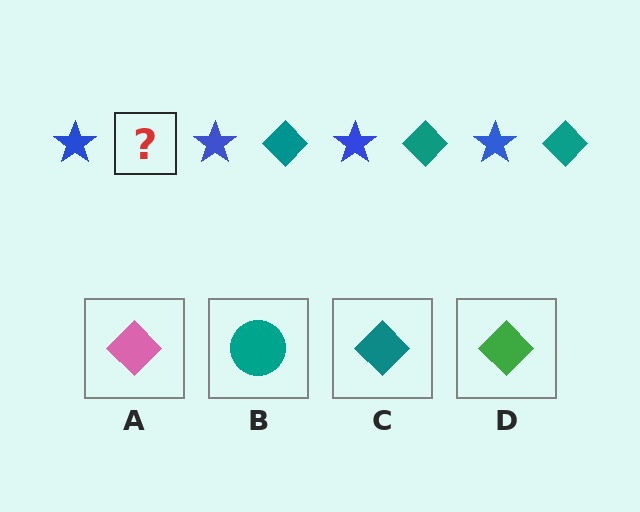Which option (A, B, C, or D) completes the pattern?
C.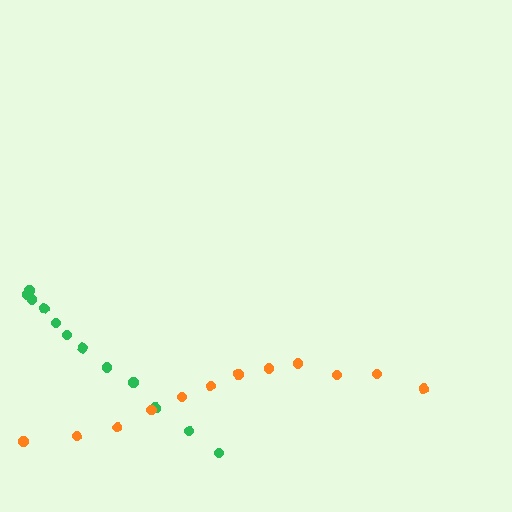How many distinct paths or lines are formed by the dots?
There are 2 distinct paths.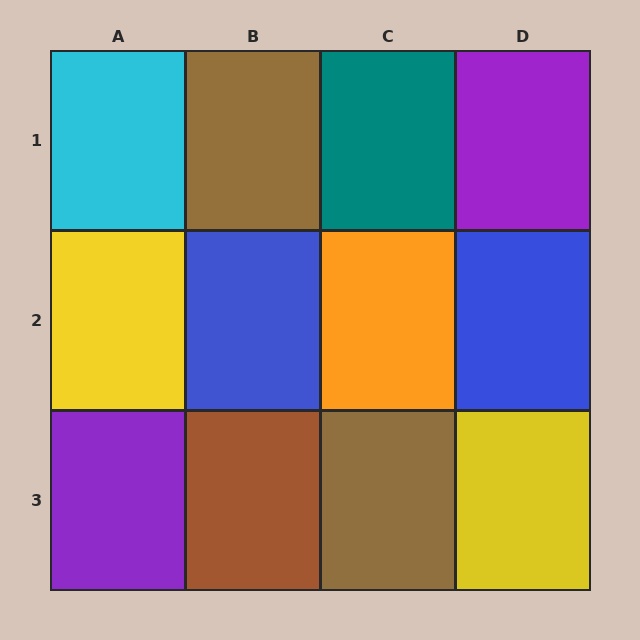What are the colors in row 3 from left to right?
Purple, brown, brown, yellow.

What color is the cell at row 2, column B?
Blue.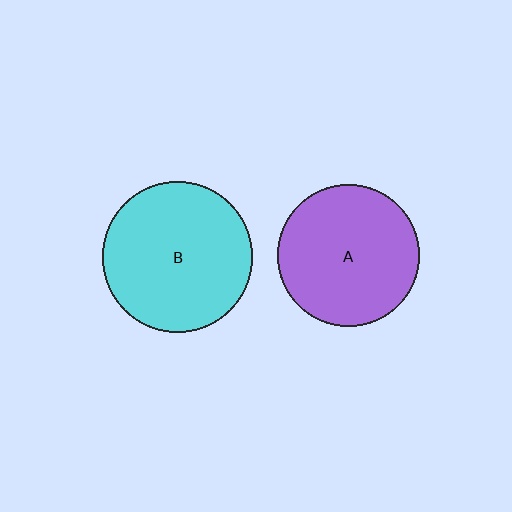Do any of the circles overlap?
No, none of the circles overlap.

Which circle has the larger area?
Circle B (cyan).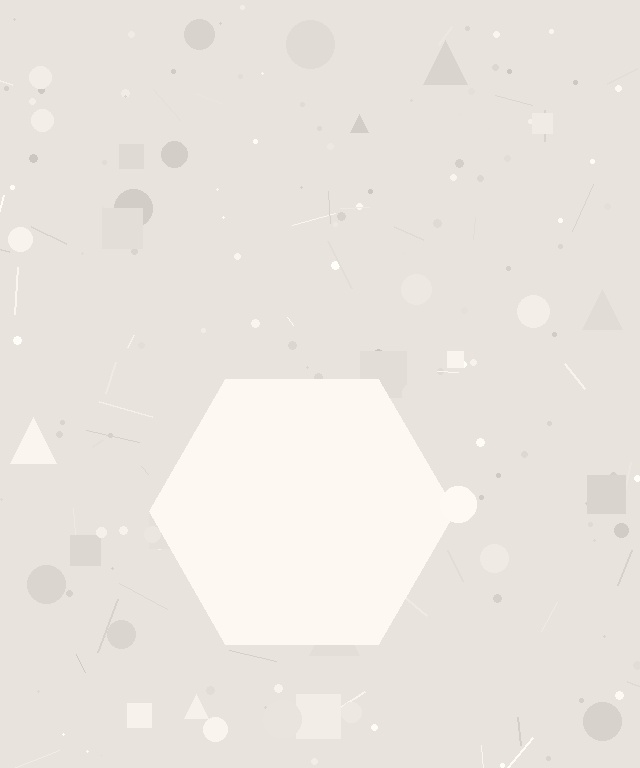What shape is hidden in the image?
A hexagon is hidden in the image.